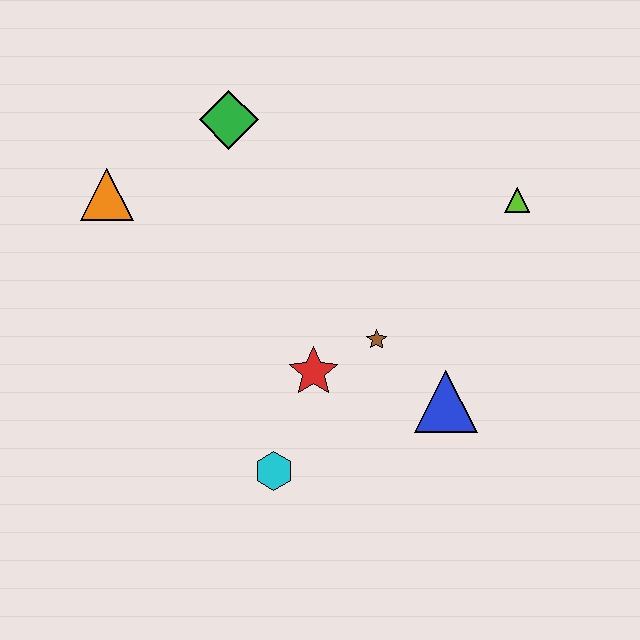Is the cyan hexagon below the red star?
Yes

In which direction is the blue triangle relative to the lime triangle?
The blue triangle is below the lime triangle.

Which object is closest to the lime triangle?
The brown star is closest to the lime triangle.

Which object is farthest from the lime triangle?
The orange triangle is farthest from the lime triangle.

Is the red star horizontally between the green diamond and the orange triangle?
No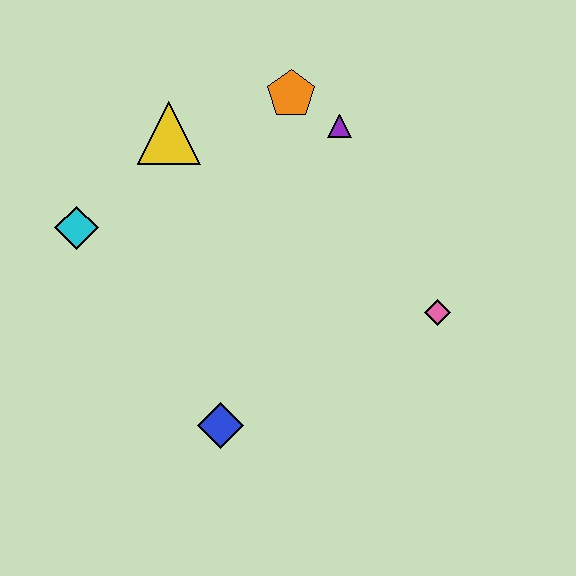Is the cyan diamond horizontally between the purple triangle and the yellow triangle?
No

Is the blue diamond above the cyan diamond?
No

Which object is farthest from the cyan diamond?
The pink diamond is farthest from the cyan diamond.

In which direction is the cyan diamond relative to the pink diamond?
The cyan diamond is to the left of the pink diamond.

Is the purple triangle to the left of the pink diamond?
Yes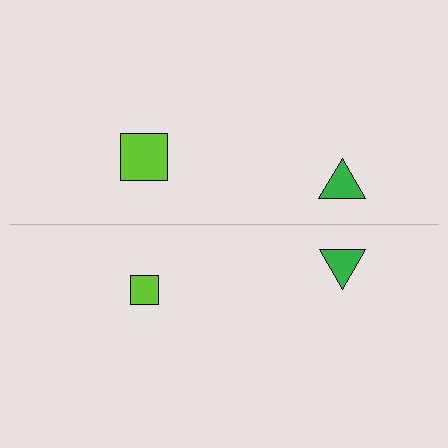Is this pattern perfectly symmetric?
No, the pattern is not perfectly symmetric. The lime square on the bottom side has a different size than its mirror counterpart.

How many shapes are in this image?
There are 4 shapes in this image.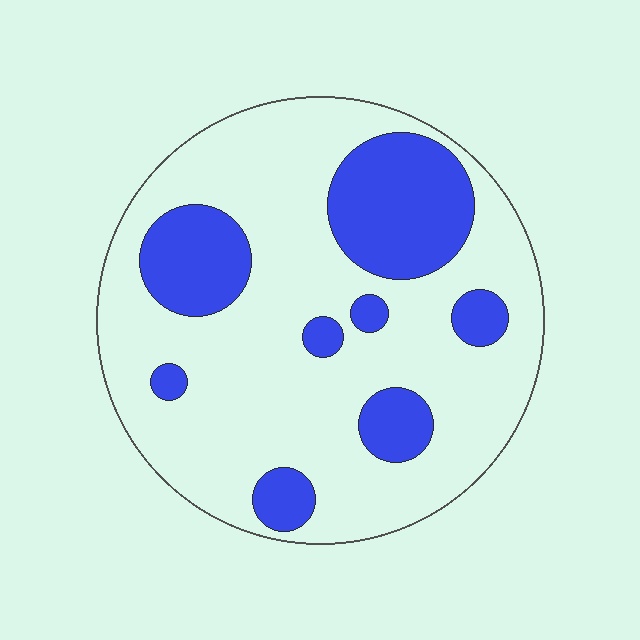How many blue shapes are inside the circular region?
8.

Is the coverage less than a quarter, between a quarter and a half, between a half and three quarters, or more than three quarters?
Between a quarter and a half.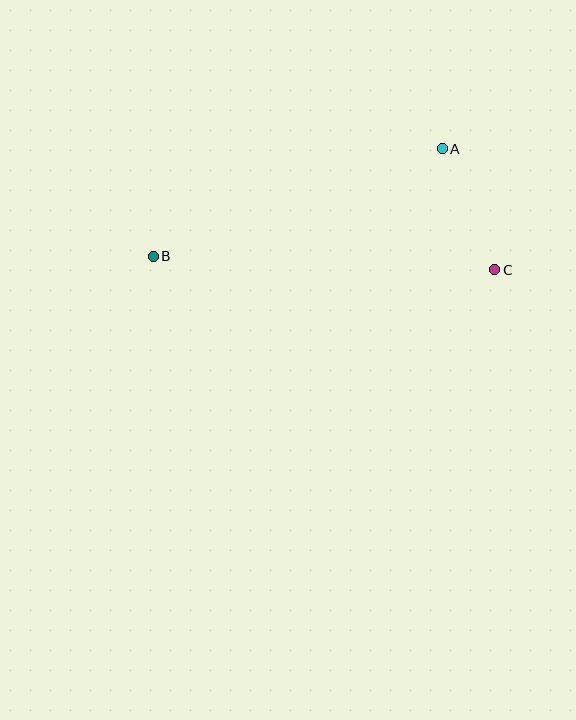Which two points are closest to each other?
Points A and C are closest to each other.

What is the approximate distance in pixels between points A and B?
The distance between A and B is approximately 309 pixels.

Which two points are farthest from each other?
Points B and C are farthest from each other.